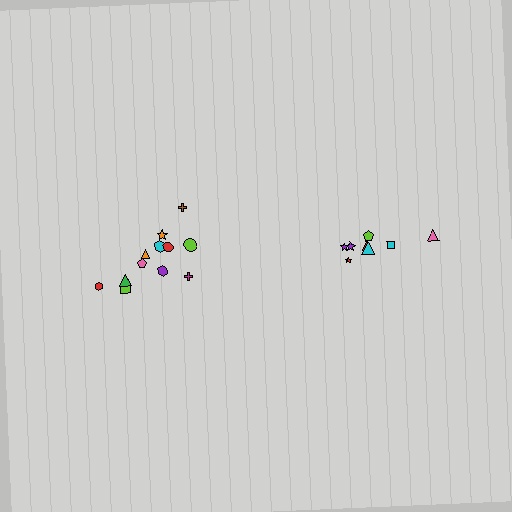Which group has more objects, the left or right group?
The left group.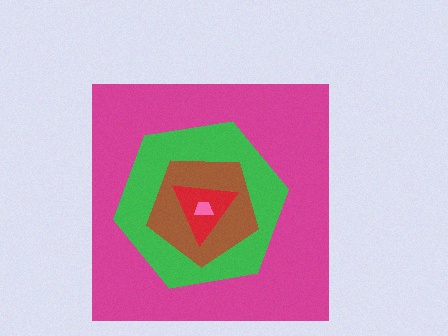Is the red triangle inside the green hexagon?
Yes.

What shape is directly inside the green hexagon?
The brown pentagon.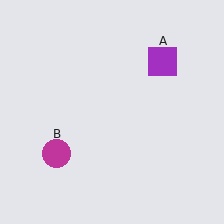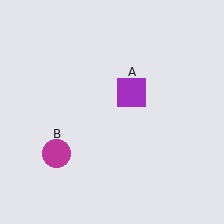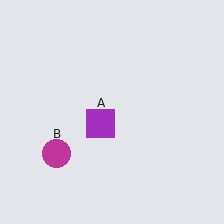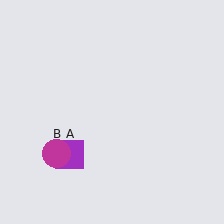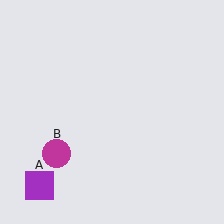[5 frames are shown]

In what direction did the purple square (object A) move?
The purple square (object A) moved down and to the left.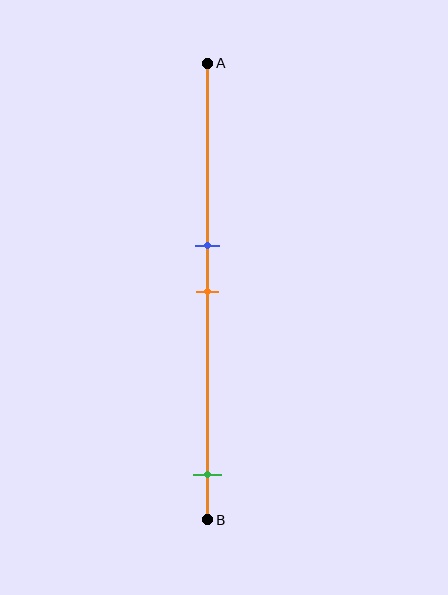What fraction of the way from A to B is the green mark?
The green mark is approximately 90% (0.9) of the way from A to B.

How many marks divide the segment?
There are 3 marks dividing the segment.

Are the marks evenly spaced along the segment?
No, the marks are not evenly spaced.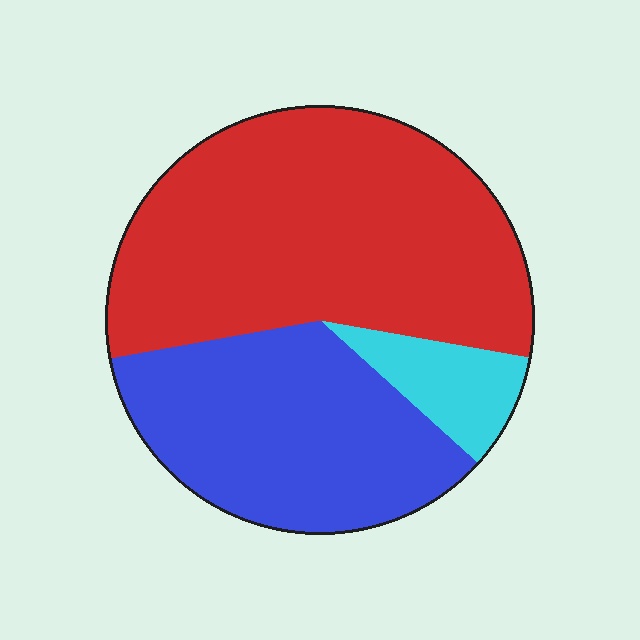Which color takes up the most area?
Red, at roughly 55%.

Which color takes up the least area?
Cyan, at roughly 10%.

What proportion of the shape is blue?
Blue takes up between a quarter and a half of the shape.